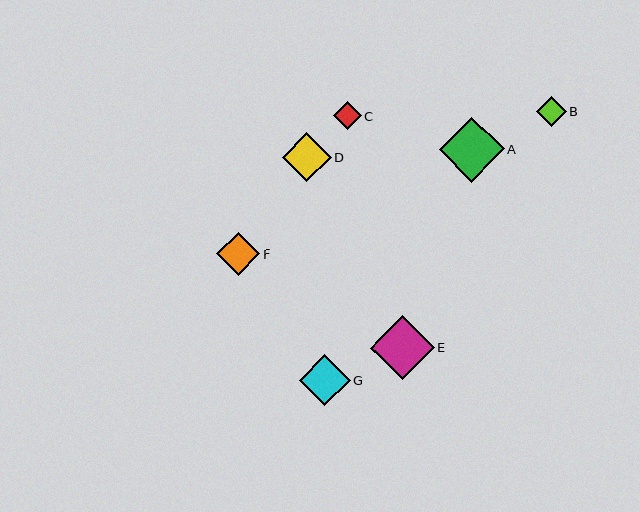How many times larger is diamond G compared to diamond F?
Diamond G is approximately 1.2 times the size of diamond F.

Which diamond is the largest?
Diamond A is the largest with a size of approximately 65 pixels.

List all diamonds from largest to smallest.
From largest to smallest: A, E, G, D, F, B, C.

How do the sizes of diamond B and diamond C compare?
Diamond B and diamond C are approximately the same size.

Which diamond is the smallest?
Diamond C is the smallest with a size of approximately 27 pixels.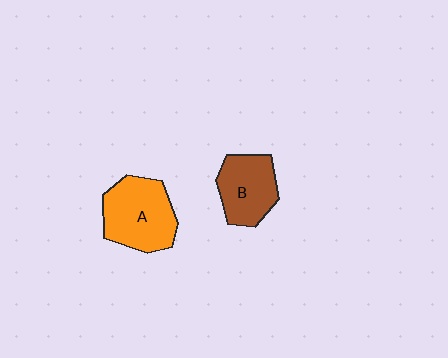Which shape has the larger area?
Shape A (orange).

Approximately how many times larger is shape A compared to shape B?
Approximately 1.3 times.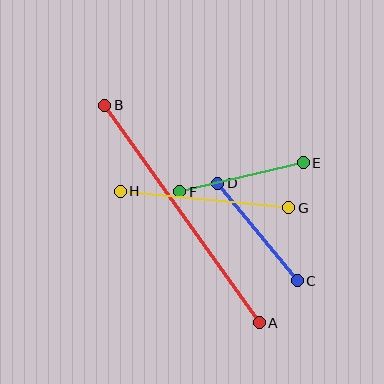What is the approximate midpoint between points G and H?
The midpoint is at approximately (205, 200) pixels.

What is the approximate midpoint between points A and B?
The midpoint is at approximately (182, 214) pixels.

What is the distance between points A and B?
The distance is approximately 267 pixels.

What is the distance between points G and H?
The distance is approximately 169 pixels.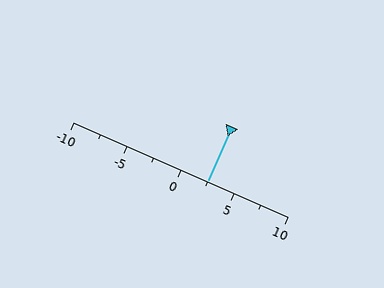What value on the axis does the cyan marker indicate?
The marker indicates approximately 2.5.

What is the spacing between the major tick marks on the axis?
The major ticks are spaced 5 apart.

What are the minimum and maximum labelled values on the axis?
The axis runs from -10 to 10.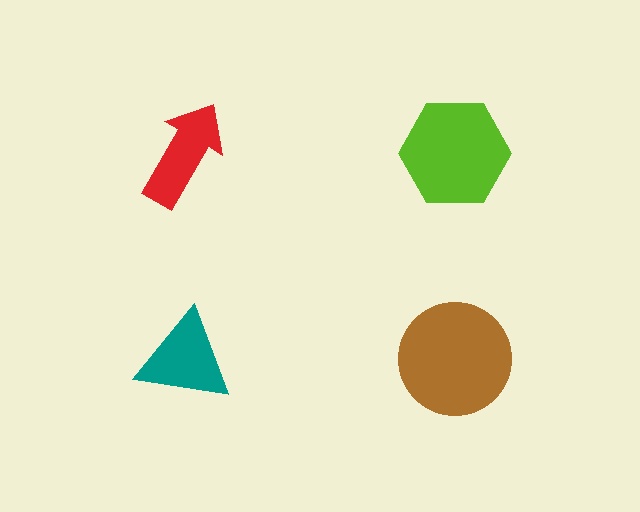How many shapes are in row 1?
2 shapes.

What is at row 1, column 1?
A red arrow.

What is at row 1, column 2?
A lime hexagon.